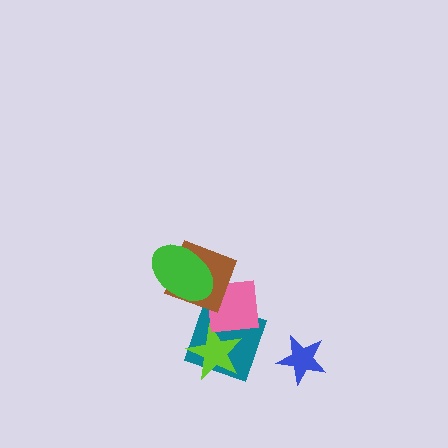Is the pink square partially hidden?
Yes, it is partially covered by another shape.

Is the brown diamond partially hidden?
Yes, it is partially covered by another shape.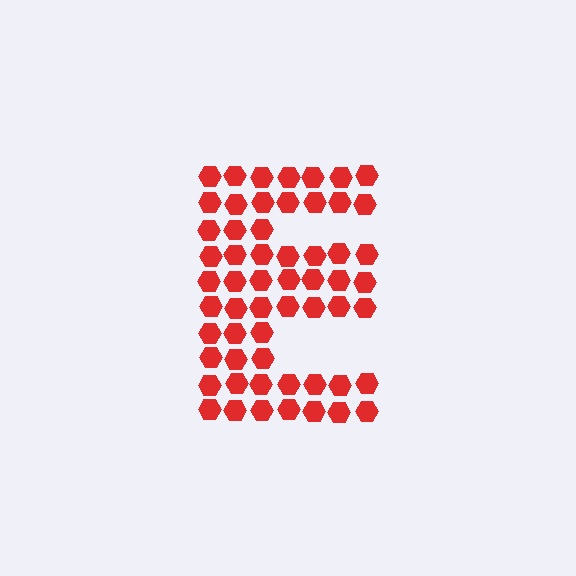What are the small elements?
The small elements are hexagons.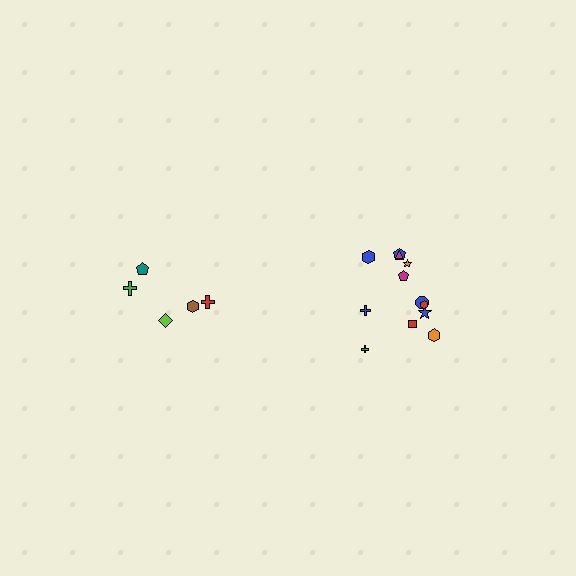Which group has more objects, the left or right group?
The right group.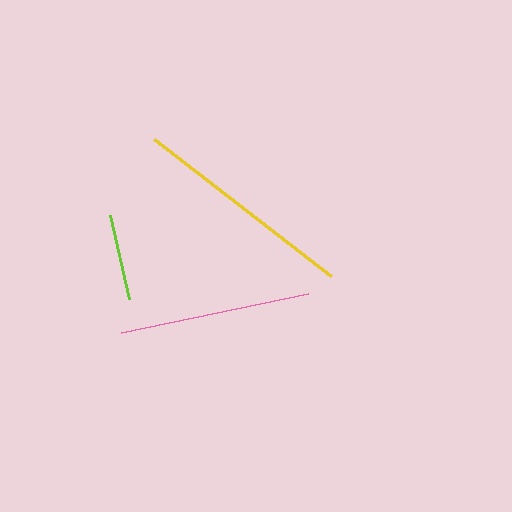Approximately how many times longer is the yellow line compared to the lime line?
The yellow line is approximately 2.6 times the length of the lime line.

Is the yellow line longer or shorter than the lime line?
The yellow line is longer than the lime line.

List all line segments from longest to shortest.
From longest to shortest: yellow, pink, lime.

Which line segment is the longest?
The yellow line is the longest at approximately 224 pixels.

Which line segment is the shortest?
The lime line is the shortest at approximately 87 pixels.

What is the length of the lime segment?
The lime segment is approximately 87 pixels long.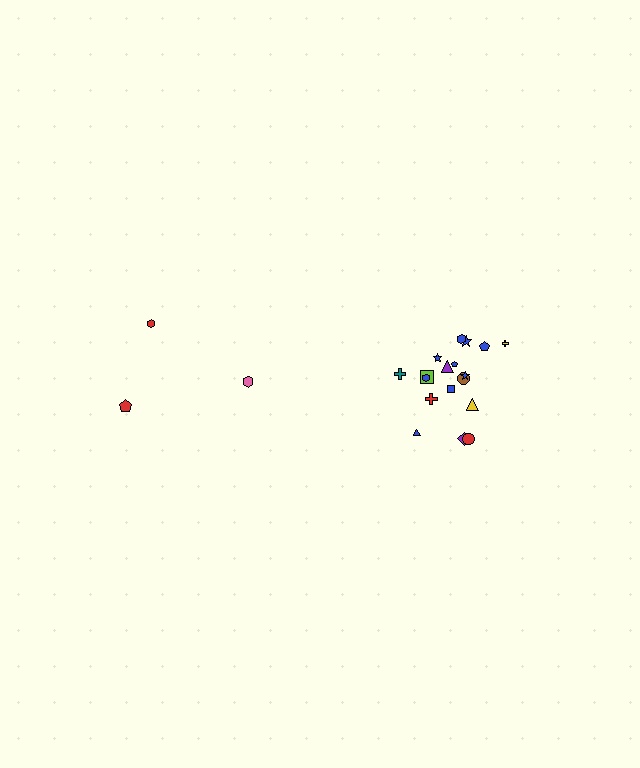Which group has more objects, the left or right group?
The right group.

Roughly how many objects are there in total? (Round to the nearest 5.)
Roughly 20 objects in total.